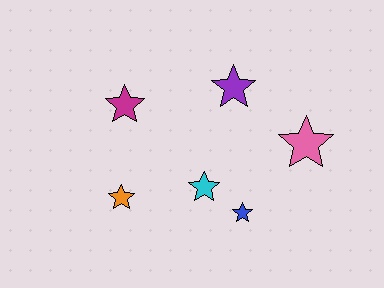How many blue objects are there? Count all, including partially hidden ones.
There is 1 blue object.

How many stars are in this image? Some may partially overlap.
There are 6 stars.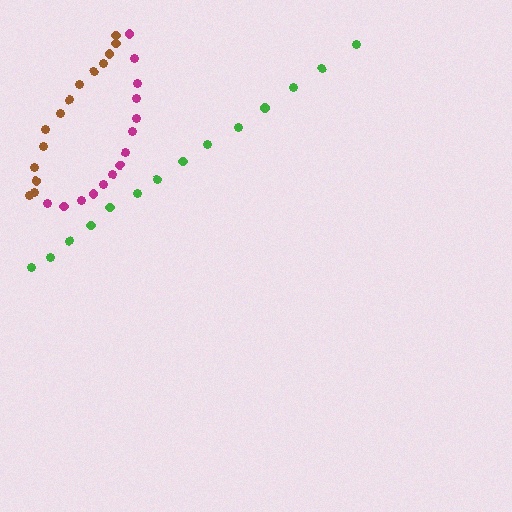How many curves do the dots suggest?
There are 3 distinct paths.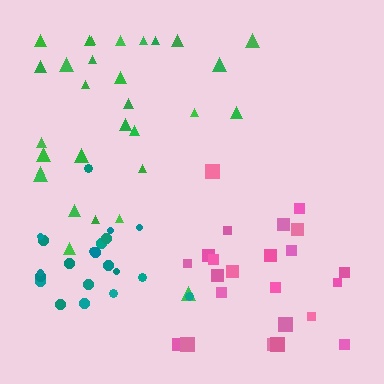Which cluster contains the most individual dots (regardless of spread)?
Green (31).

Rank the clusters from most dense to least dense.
teal, pink, green.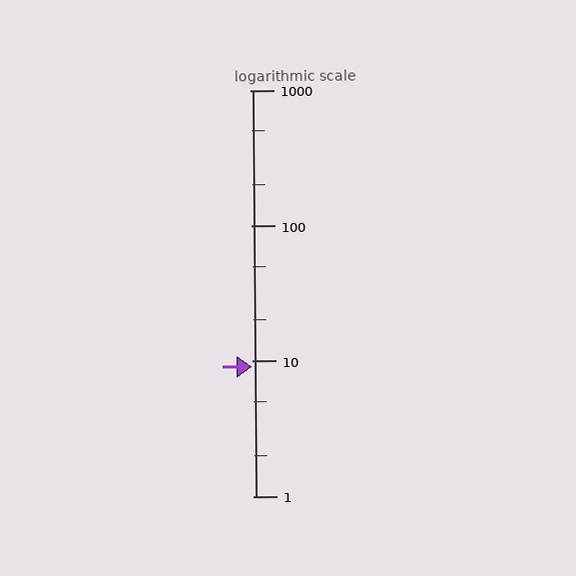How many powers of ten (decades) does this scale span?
The scale spans 3 decades, from 1 to 1000.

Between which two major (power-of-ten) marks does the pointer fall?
The pointer is between 1 and 10.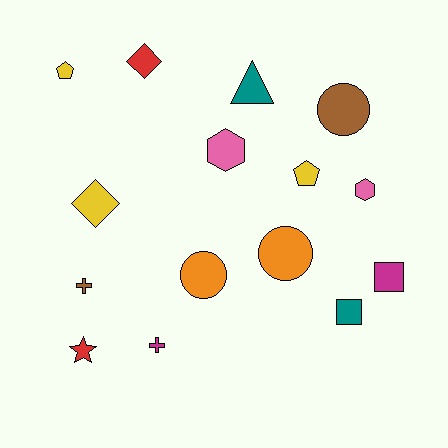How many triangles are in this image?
There is 1 triangle.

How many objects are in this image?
There are 15 objects.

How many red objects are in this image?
There are 2 red objects.